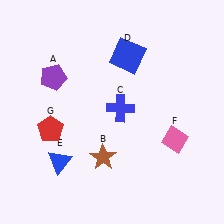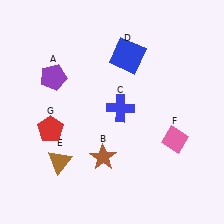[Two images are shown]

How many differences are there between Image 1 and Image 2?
There is 1 difference between the two images.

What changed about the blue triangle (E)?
In Image 1, E is blue. In Image 2, it changed to brown.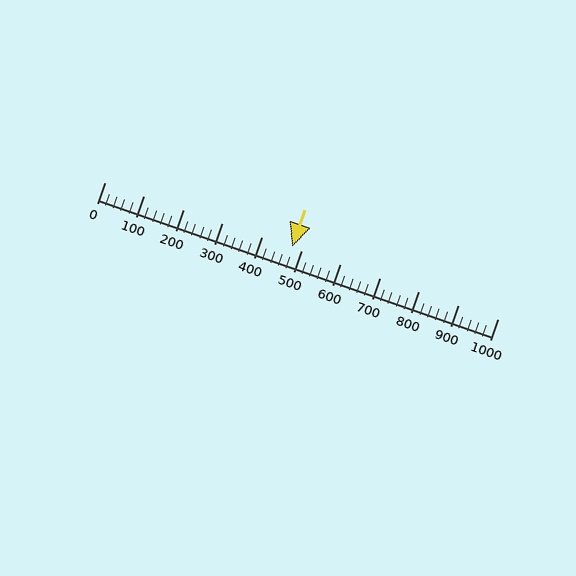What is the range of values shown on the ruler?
The ruler shows values from 0 to 1000.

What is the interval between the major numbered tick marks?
The major tick marks are spaced 100 units apart.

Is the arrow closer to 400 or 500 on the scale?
The arrow is closer to 500.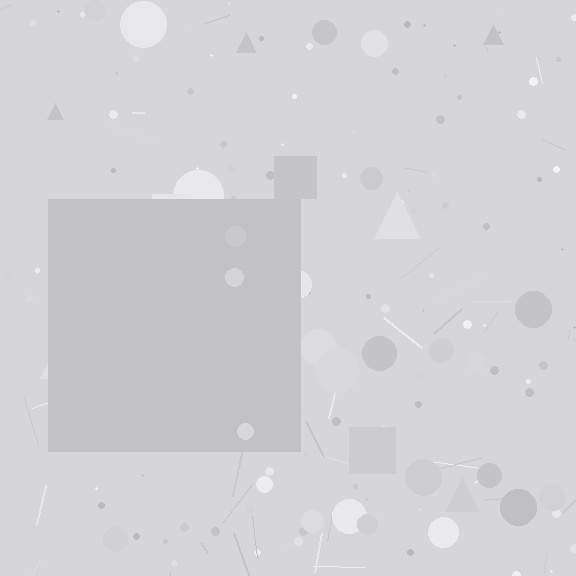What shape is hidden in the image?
A square is hidden in the image.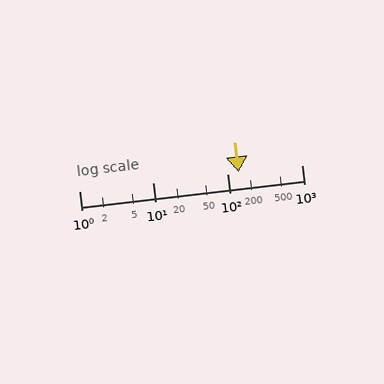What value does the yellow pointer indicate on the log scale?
The pointer indicates approximately 140.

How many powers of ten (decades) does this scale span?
The scale spans 3 decades, from 1 to 1000.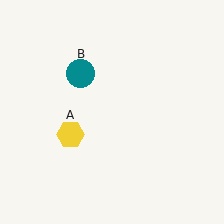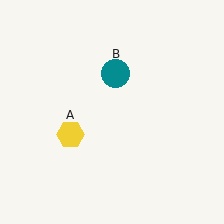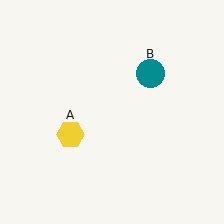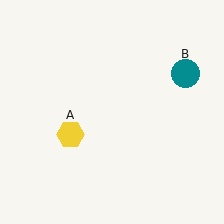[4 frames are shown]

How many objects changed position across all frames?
1 object changed position: teal circle (object B).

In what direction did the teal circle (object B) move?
The teal circle (object B) moved right.